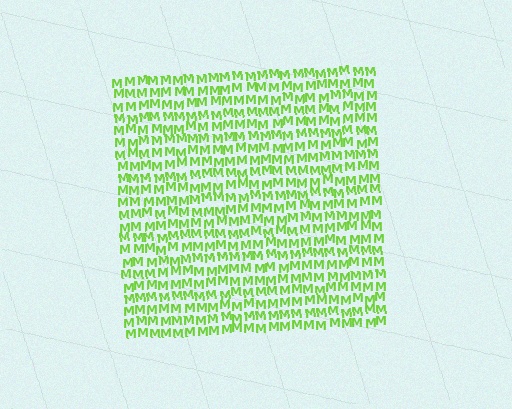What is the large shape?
The large shape is a square.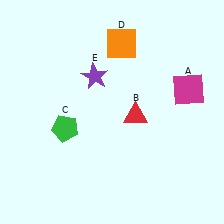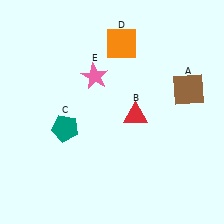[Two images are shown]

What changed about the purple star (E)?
In Image 1, E is purple. In Image 2, it changed to pink.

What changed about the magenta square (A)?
In Image 1, A is magenta. In Image 2, it changed to brown.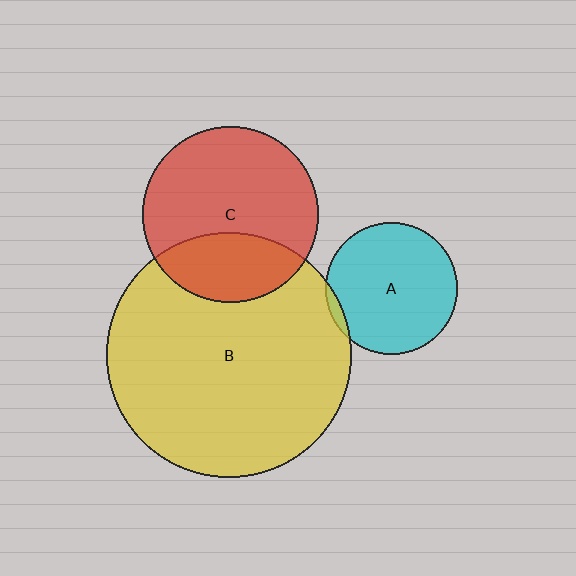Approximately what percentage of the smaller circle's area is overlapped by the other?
Approximately 30%.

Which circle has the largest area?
Circle B (yellow).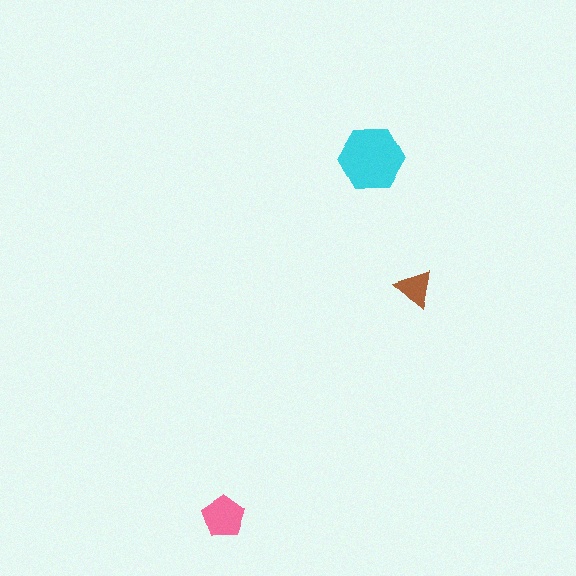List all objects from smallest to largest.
The brown triangle, the pink pentagon, the cyan hexagon.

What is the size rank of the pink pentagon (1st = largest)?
2nd.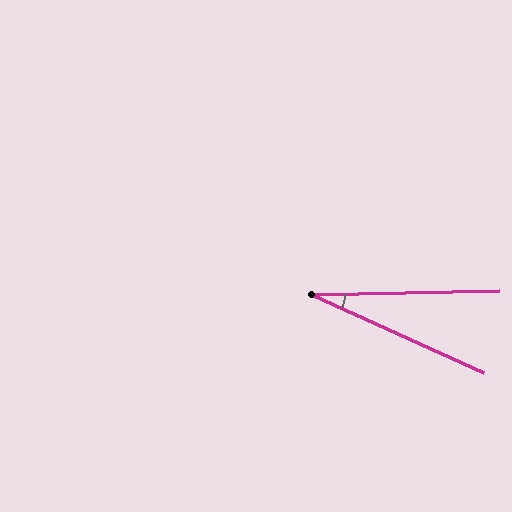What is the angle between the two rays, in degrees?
Approximately 26 degrees.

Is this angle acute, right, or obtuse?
It is acute.